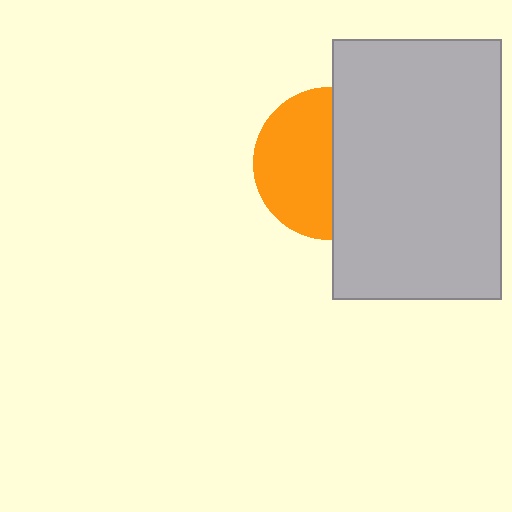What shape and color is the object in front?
The object in front is a light gray rectangle.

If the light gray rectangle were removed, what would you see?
You would see the complete orange circle.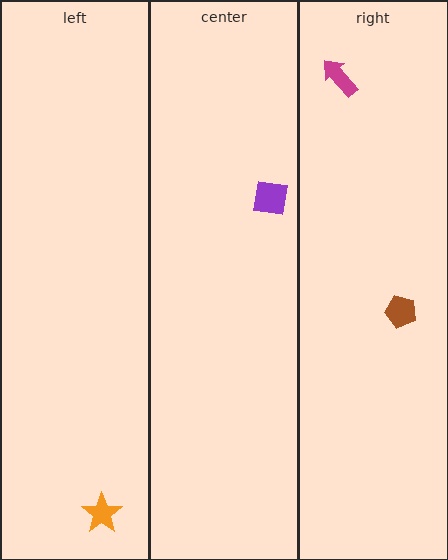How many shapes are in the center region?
1.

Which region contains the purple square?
The center region.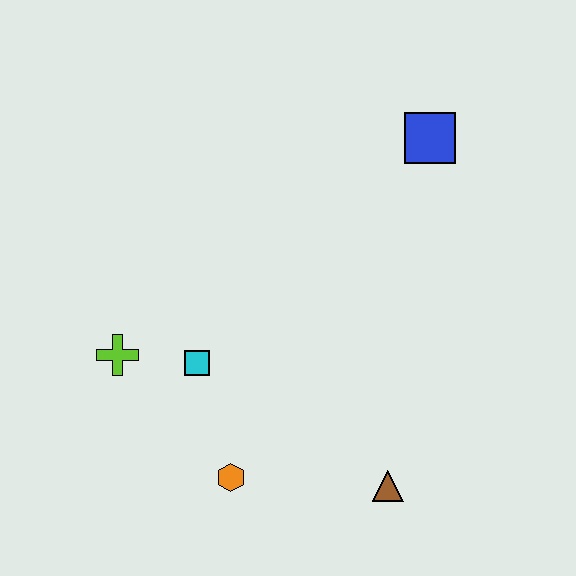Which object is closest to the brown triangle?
The orange hexagon is closest to the brown triangle.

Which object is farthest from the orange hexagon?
The blue square is farthest from the orange hexagon.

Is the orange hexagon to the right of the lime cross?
Yes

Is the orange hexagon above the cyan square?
No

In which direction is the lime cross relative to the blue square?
The lime cross is to the left of the blue square.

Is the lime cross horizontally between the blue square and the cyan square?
No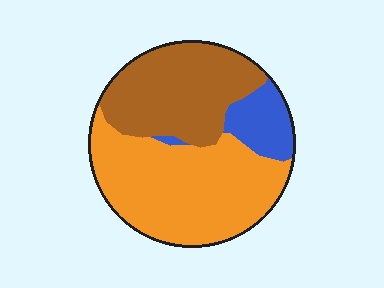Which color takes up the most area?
Orange, at roughly 50%.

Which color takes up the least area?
Blue, at roughly 10%.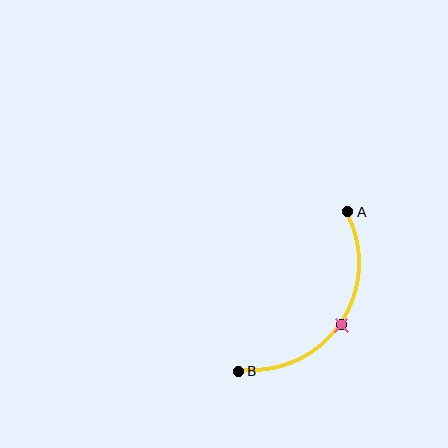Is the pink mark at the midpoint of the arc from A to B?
Yes. The pink mark lies on the arc at equal arc-length from both A and B — it is the arc midpoint.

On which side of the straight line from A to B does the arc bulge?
The arc bulges below and to the right of the straight line connecting A and B.